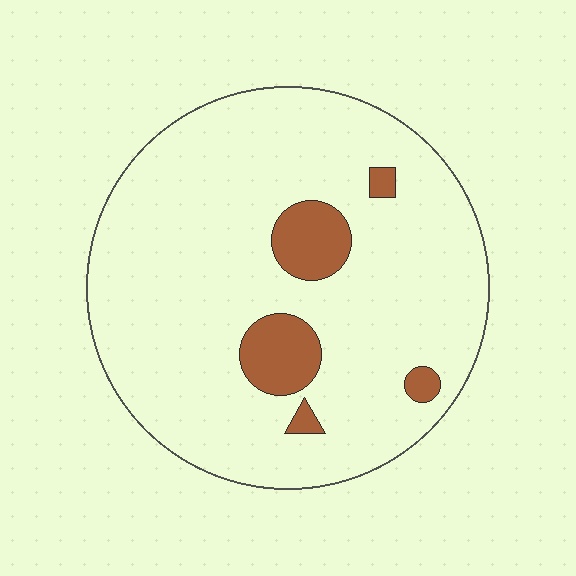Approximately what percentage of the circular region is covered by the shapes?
Approximately 10%.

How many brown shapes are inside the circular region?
5.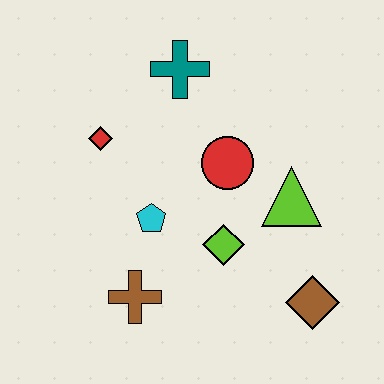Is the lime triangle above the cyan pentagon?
Yes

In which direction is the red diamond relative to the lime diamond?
The red diamond is to the left of the lime diamond.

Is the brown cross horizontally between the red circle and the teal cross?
No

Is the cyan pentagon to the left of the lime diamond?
Yes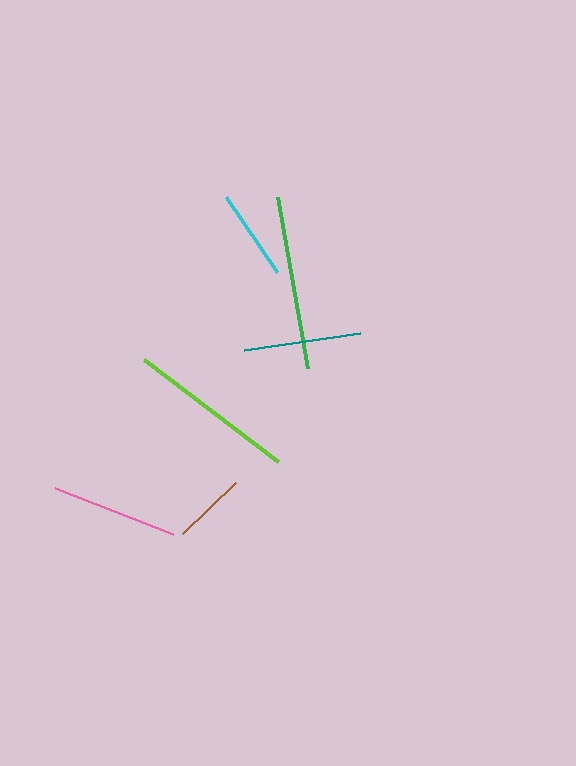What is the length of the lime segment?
The lime segment is approximately 168 pixels long.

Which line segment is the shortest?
The brown line is the shortest at approximately 74 pixels.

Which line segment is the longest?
The green line is the longest at approximately 174 pixels.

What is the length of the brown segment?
The brown segment is approximately 74 pixels long.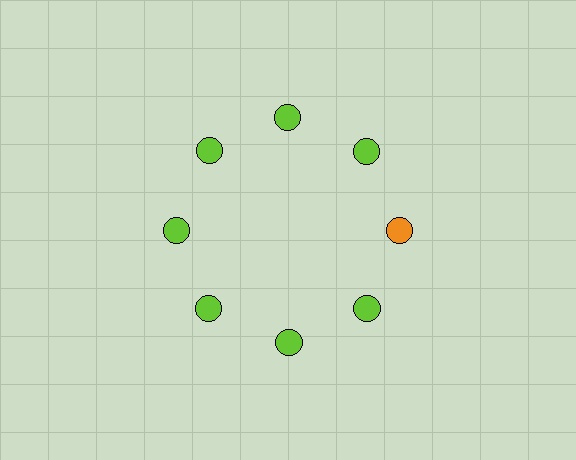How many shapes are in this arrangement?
There are 8 shapes arranged in a ring pattern.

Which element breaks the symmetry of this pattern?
The orange circle at roughly the 3 o'clock position breaks the symmetry. All other shapes are lime circles.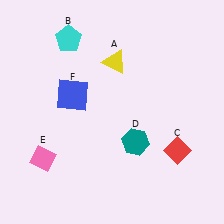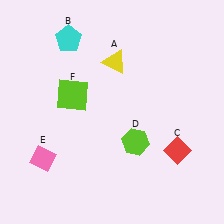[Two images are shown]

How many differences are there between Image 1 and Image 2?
There are 2 differences between the two images.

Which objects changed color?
D changed from teal to lime. F changed from blue to lime.